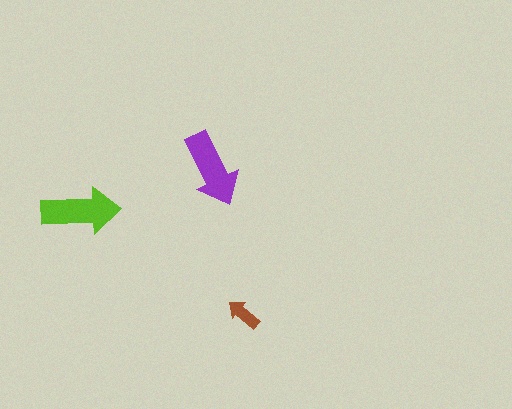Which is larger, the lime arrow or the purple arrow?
The lime one.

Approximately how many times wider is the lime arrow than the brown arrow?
About 2.5 times wider.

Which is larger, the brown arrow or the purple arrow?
The purple one.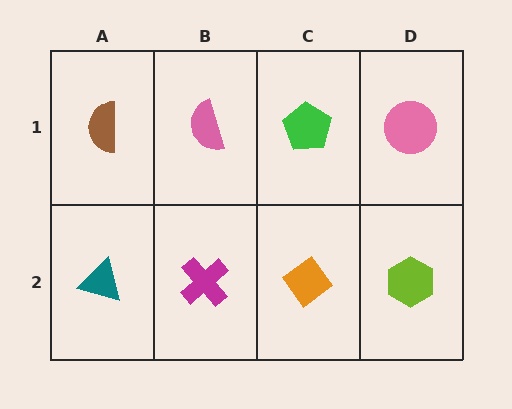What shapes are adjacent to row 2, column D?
A pink circle (row 1, column D), an orange diamond (row 2, column C).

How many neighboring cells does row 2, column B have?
3.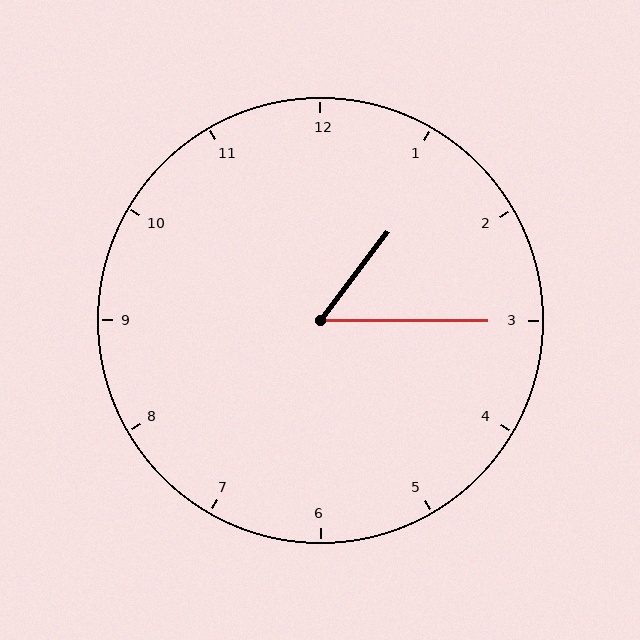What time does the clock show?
1:15.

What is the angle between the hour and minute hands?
Approximately 52 degrees.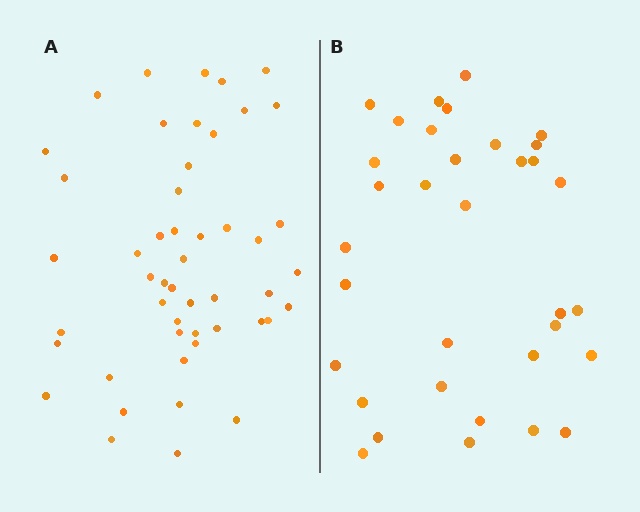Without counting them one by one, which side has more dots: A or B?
Region A (the left region) has more dots.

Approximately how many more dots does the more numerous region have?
Region A has approximately 15 more dots than region B.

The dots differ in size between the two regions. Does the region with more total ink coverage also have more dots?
No. Region B has more total ink coverage because its dots are larger, but region A actually contains more individual dots. Total area can be misleading — the number of items is what matters here.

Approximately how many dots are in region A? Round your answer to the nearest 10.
About 50 dots. (The exact count is 49, which rounds to 50.)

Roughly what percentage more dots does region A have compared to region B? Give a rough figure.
About 45% more.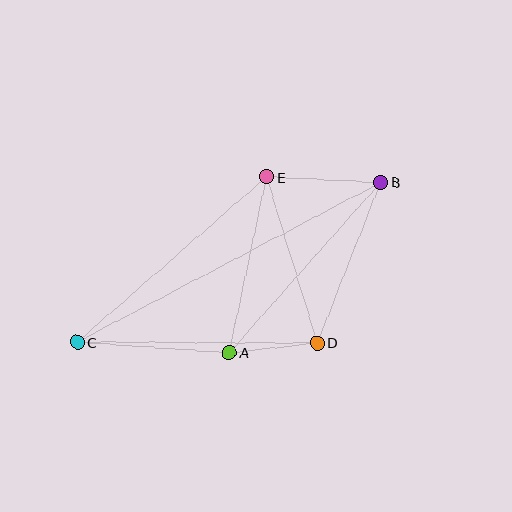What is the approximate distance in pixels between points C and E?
The distance between C and E is approximately 252 pixels.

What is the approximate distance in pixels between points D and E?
The distance between D and E is approximately 173 pixels.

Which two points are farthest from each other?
Points B and C are farthest from each other.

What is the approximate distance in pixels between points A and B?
The distance between A and B is approximately 227 pixels.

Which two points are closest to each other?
Points A and D are closest to each other.